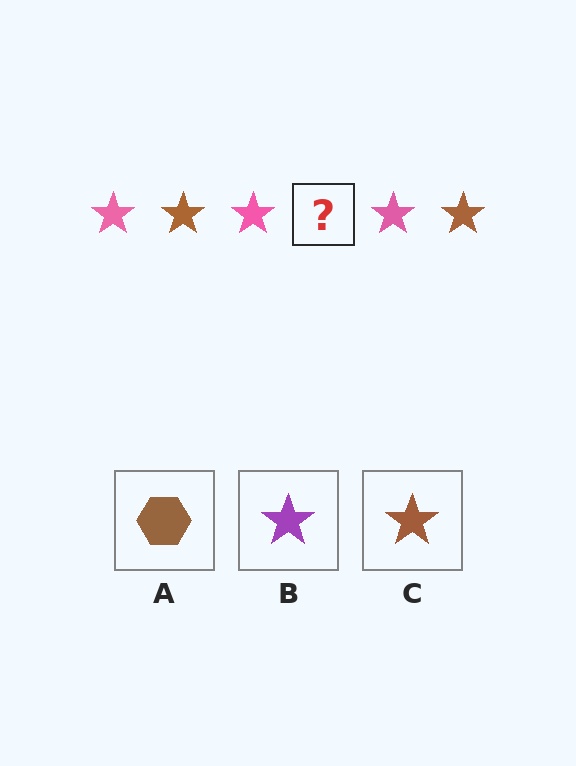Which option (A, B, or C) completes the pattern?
C.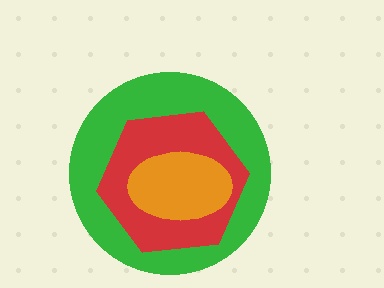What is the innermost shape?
The orange ellipse.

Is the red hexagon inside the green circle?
Yes.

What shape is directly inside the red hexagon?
The orange ellipse.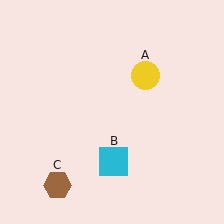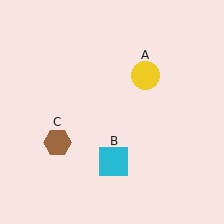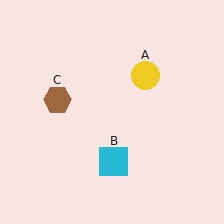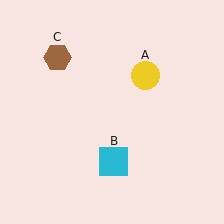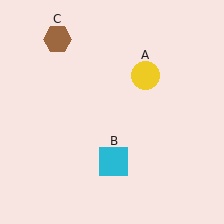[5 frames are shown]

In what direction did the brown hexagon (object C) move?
The brown hexagon (object C) moved up.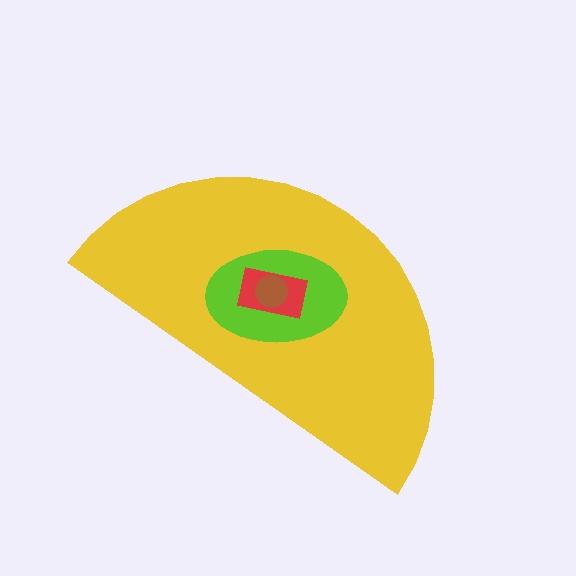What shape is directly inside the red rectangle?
The brown circle.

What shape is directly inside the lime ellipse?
The red rectangle.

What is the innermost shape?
The brown circle.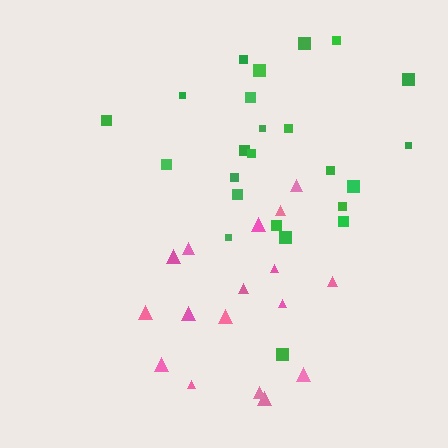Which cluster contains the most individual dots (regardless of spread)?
Green (25).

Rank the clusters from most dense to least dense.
green, pink.